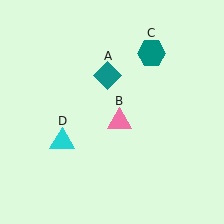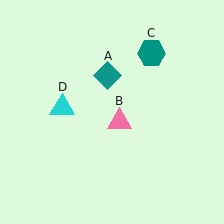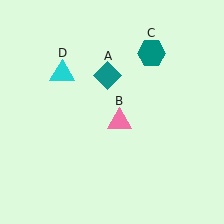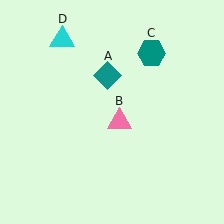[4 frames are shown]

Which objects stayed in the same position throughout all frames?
Teal diamond (object A) and pink triangle (object B) and teal hexagon (object C) remained stationary.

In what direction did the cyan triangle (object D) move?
The cyan triangle (object D) moved up.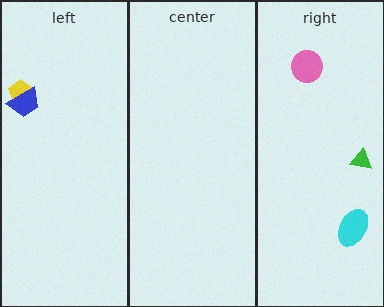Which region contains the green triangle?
The right region.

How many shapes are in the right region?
3.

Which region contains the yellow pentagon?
The left region.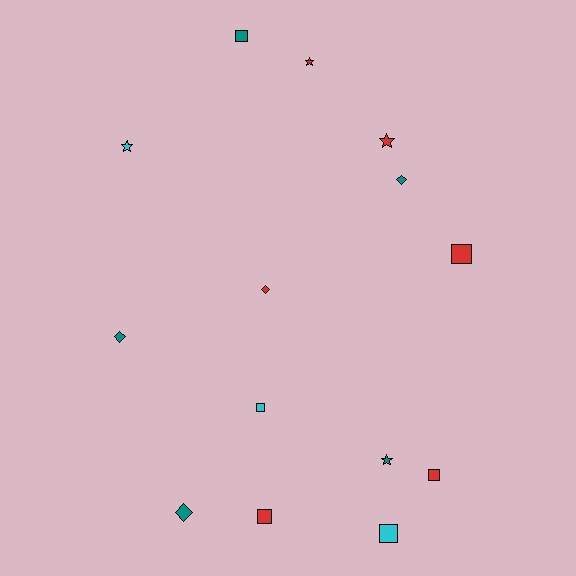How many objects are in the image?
There are 14 objects.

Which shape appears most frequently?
Square, with 6 objects.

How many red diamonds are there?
There is 1 red diamond.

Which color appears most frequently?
Red, with 6 objects.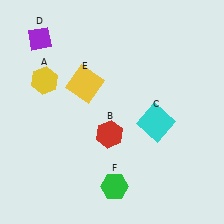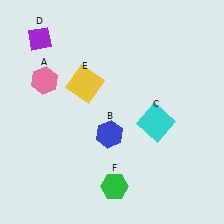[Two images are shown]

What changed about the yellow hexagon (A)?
In Image 1, A is yellow. In Image 2, it changed to pink.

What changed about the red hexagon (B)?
In Image 1, B is red. In Image 2, it changed to blue.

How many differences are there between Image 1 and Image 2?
There are 2 differences between the two images.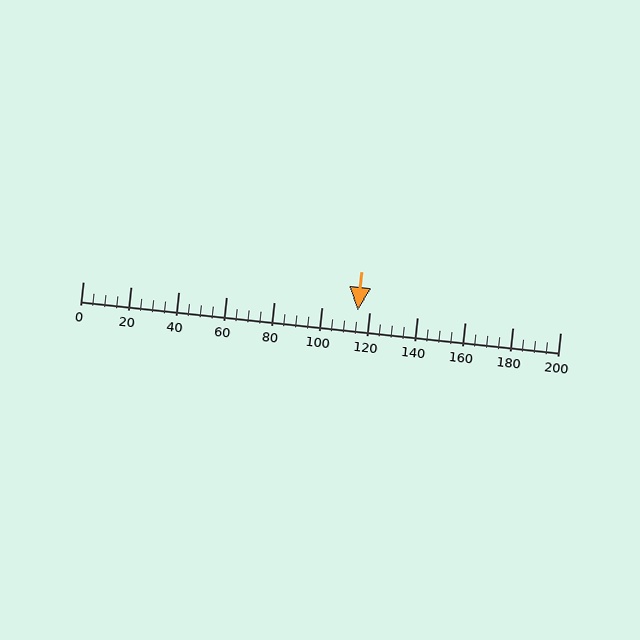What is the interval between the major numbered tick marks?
The major tick marks are spaced 20 units apart.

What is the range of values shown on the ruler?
The ruler shows values from 0 to 200.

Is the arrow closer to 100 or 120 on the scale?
The arrow is closer to 120.